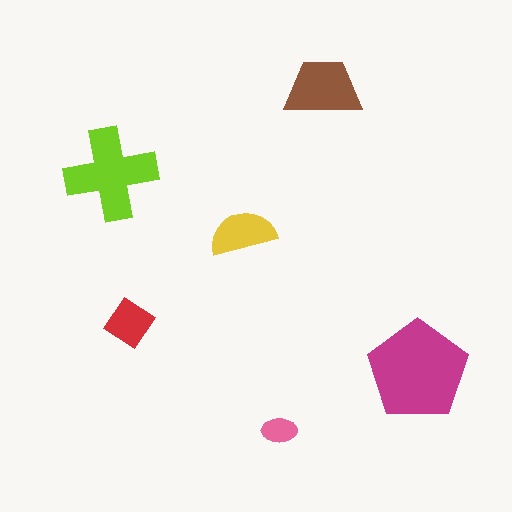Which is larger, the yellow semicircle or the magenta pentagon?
The magenta pentagon.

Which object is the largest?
The magenta pentagon.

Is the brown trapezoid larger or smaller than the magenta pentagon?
Smaller.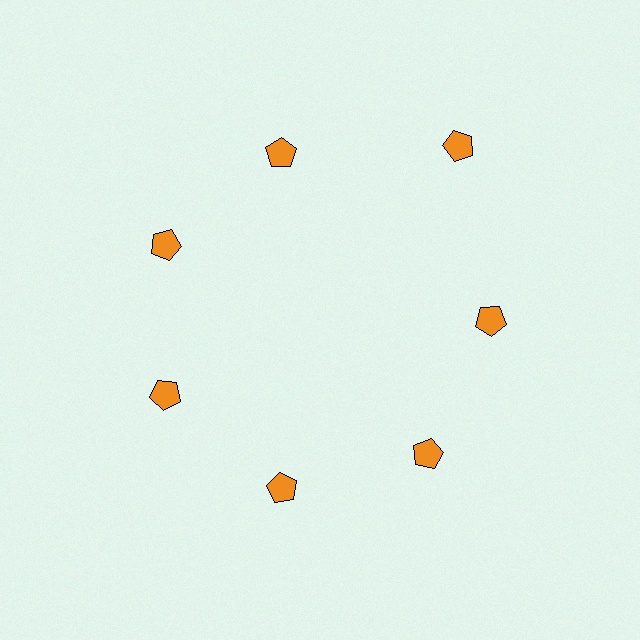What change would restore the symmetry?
The symmetry would be restored by moving it inward, back onto the ring so that all 7 pentagons sit at equal angles and equal distance from the center.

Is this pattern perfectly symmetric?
No. The 7 orange pentagons are arranged in a ring, but one element near the 1 o'clock position is pushed outward from the center, breaking the 7-fold rotational symmetry.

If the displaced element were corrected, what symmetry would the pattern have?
It would have 7-fold rotational symmetry — the pattern would map onto itself every 51 degrees.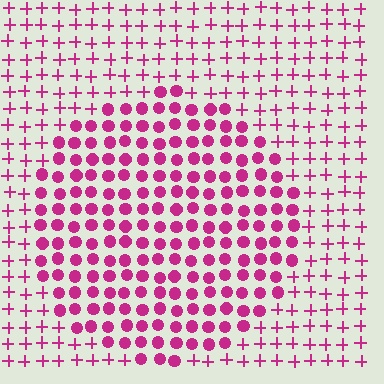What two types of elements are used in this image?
The image uses circles inside the circle region and plus signs outside it.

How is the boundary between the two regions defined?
The boundary is defined by a change in element shape: circles inside vs. plus signs outside. All elements share the same color and spacing.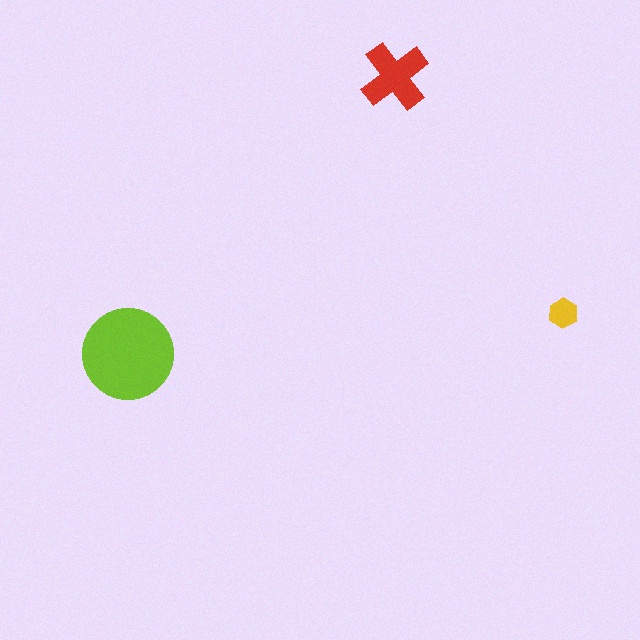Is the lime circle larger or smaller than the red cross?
Larger.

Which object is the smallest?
The yellow hexagon.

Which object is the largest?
The lime circle.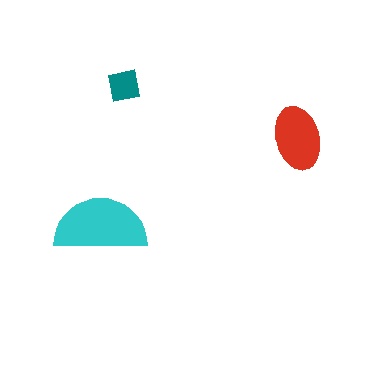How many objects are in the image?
There are 3 objects in the image.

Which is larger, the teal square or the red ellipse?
The red ellipse.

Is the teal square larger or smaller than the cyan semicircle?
Smaller.